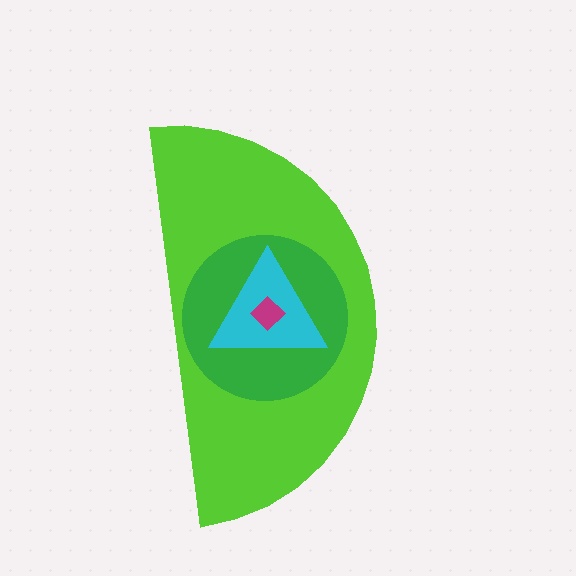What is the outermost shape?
The lime semicircle.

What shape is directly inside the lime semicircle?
The green circle.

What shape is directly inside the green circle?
The cyan triangle.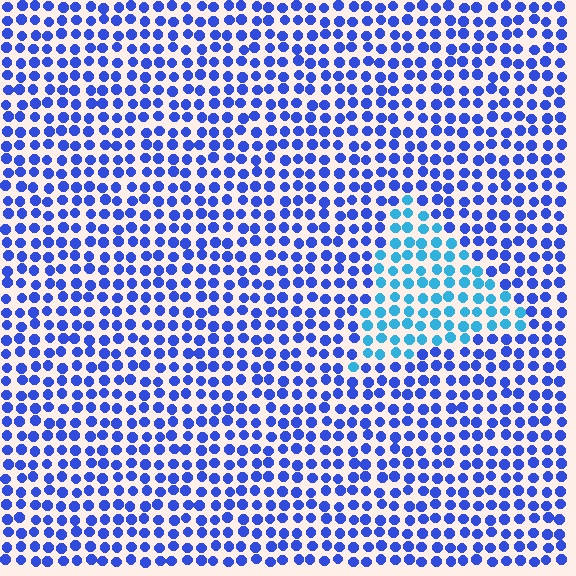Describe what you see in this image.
The image is filled with small blue elements in a uniform arrangement. A triangle-shaped region is visible where the elements are tinted to a slightly different hue, forming a subtle color boundary.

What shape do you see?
I see a triangle.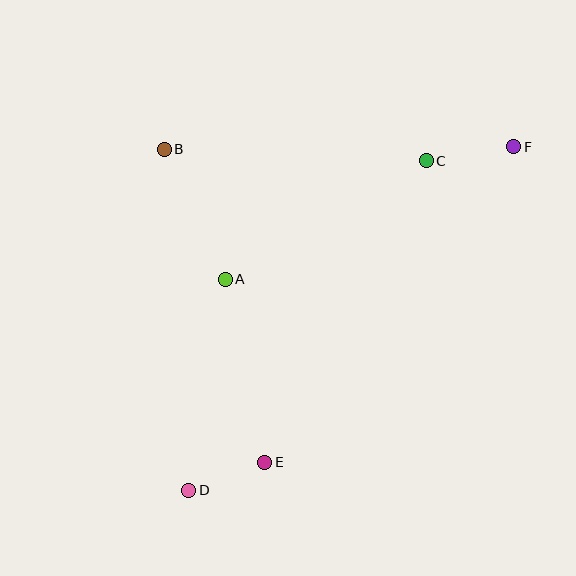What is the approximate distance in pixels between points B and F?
The distance between B and F is approximately 350 pixels.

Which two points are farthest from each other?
Points D and F are farthest from each other.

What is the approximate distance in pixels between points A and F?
The distance between A and F is approximately 317 pixels.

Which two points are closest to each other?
Points D and E are closest to each other.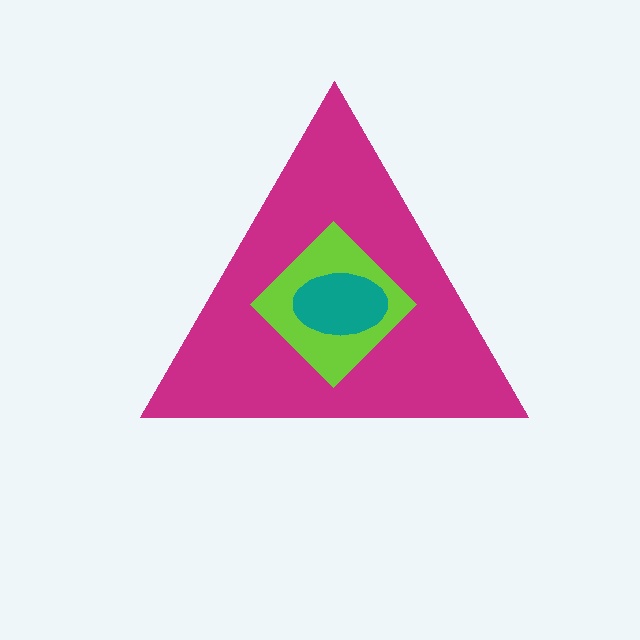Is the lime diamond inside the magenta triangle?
Yes.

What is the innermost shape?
The teal ellipse.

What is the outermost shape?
The magenta triangle.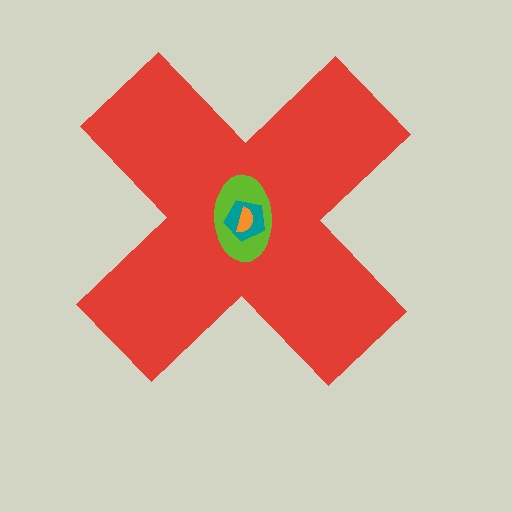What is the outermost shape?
The red cross.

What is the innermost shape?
The orange semicircle.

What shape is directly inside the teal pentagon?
The orange semicircle.